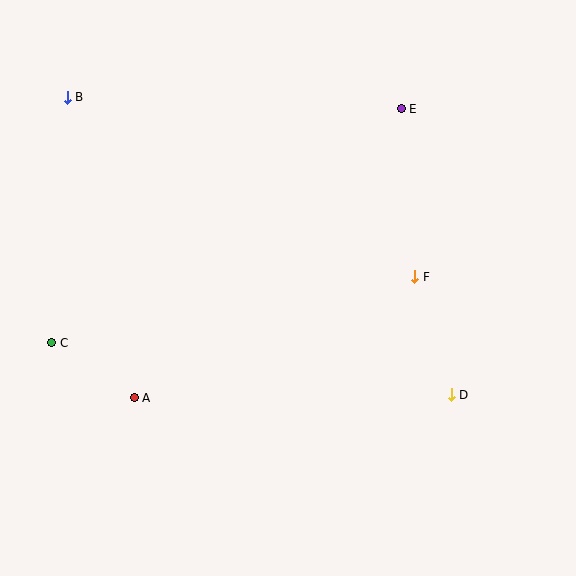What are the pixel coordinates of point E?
Point E is at (401, 109).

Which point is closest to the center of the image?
Point F at (415, 277) is closest to the center.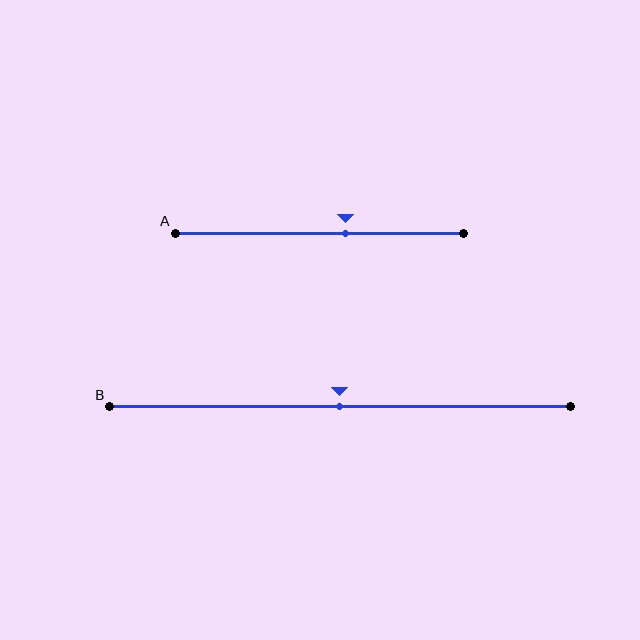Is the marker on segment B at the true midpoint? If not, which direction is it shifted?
Yes, the marker on segment B is at the true midpoint.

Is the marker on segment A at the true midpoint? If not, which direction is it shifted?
No, the marker on segment A is shifted to the right by about 9% of the segment length.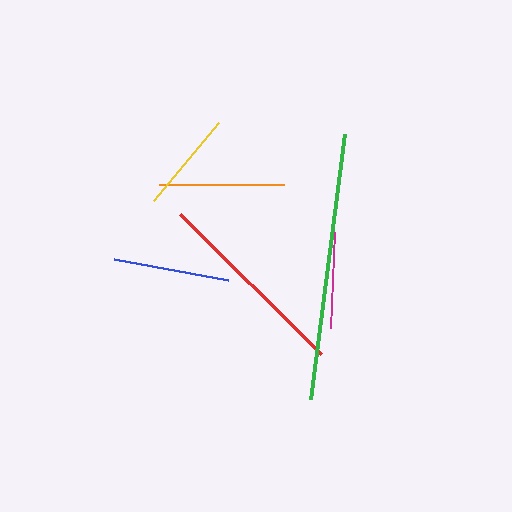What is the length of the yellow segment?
The yellow segment is approximately 101 pixels long.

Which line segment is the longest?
The green line is the longest at approximately 267 pixels.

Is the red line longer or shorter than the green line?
The green line is longer than the red line.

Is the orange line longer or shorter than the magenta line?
The orange line is longer than the magenta line.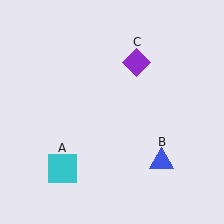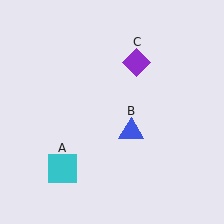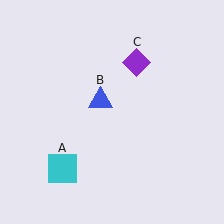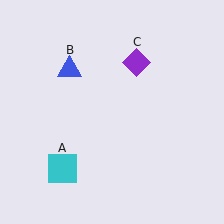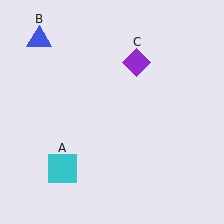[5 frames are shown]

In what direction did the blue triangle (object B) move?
The blue triangle (object B) moved up and to the left.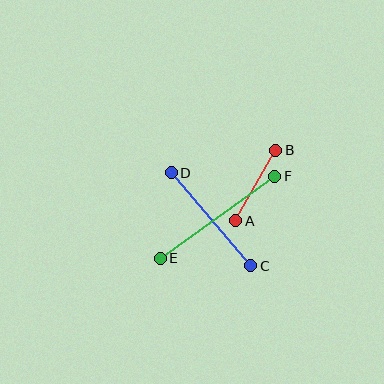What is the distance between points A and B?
The distance is approximately 81 pixels.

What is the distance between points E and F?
The distance is approximately 141 pixels.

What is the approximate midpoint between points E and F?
The midpoint is at approximately (218, 217) pixels.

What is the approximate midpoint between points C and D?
The midpoint is at approximately (211, 219) pixels.